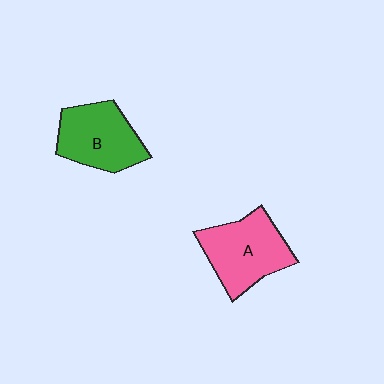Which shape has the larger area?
Shape A (pink).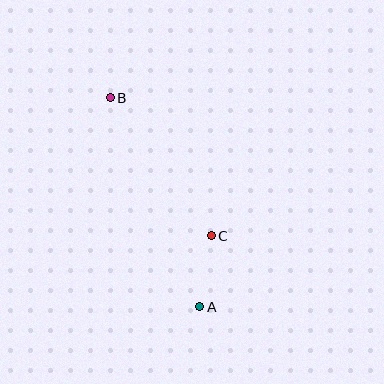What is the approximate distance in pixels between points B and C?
The distance between B and C is approximately 171 pixels.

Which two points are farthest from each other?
Points A and B are farthest from each other.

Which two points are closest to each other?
Points A and C are closest to each other.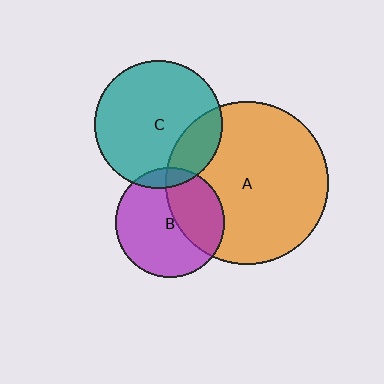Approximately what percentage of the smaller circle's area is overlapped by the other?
Approximately 35%.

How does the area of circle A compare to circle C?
Approximately 1.6 times.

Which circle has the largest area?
Circle A (orange).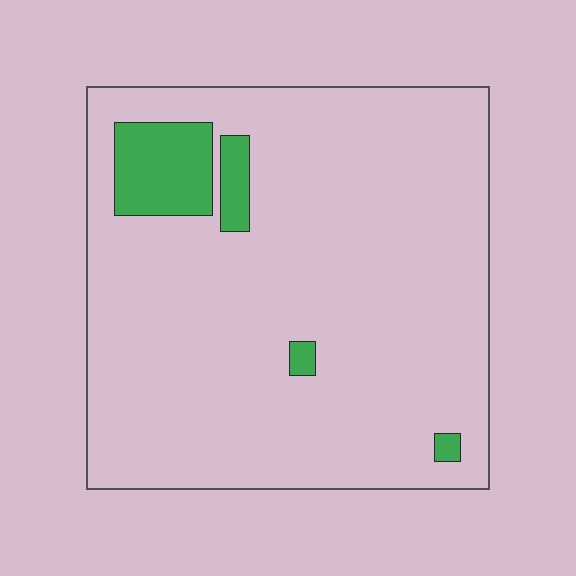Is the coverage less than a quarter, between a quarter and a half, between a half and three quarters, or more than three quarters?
Less than a quarter.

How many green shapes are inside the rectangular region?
4.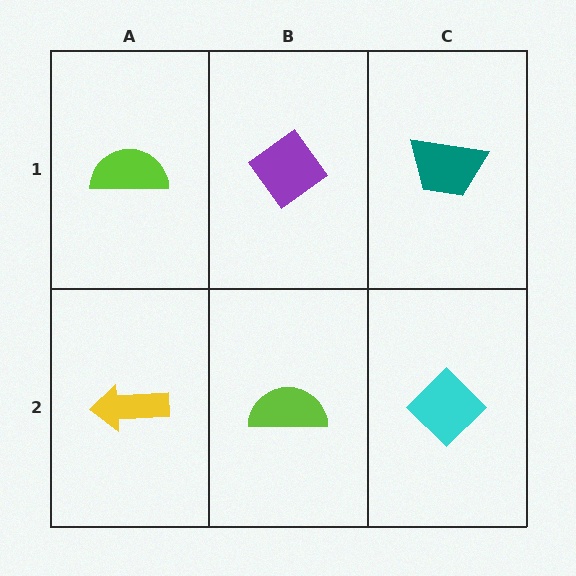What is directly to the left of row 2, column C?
A lime semicircle.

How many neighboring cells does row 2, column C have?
2.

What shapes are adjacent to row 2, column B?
A purple diamond (row 1, column B), a yellow arrow (row 2, column A), a cyan diamond (row 2, column C).